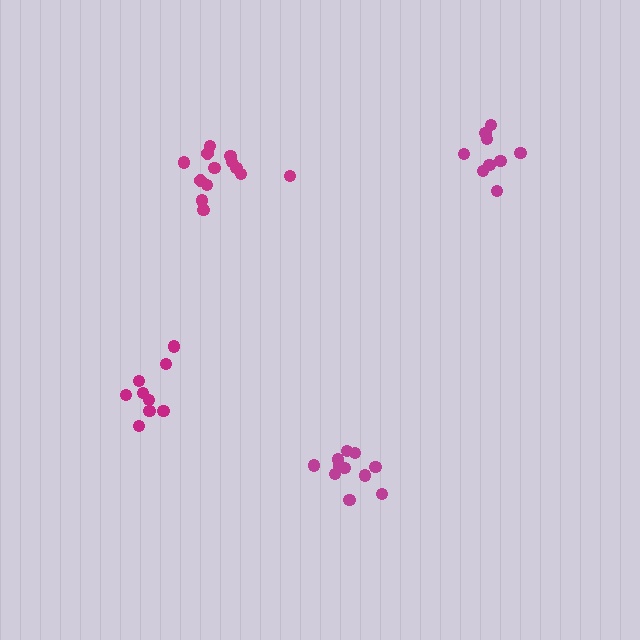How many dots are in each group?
Group 1: 9 dots, Group 2: 9 dots, Group 3: 13 dots, Group 4: 11 dots (42 total).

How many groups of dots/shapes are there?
There are 4 groups.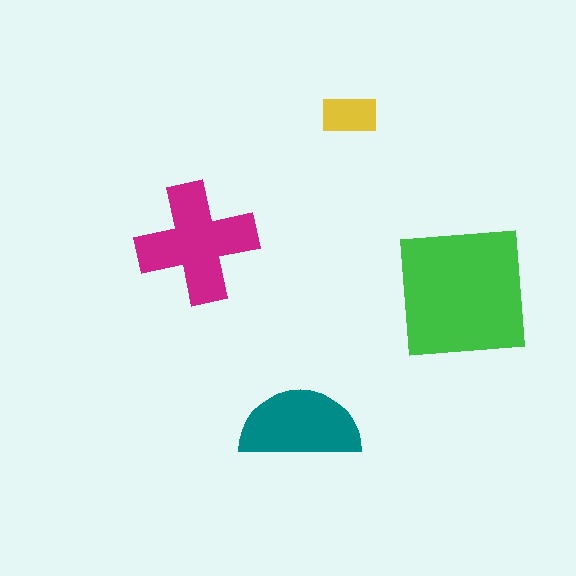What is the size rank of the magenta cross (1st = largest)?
2nd.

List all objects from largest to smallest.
The green square, the magenta cross, the teal semicircle, the yellow rectangle.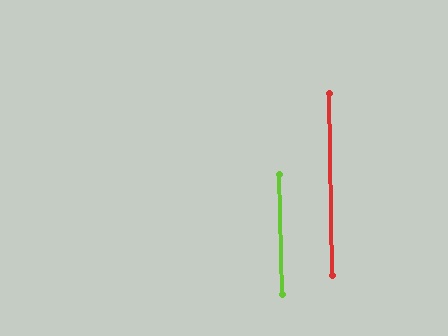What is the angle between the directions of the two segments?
Approximately 1 degree.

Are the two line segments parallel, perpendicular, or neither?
Parallel — their directions differ by only 0.6°.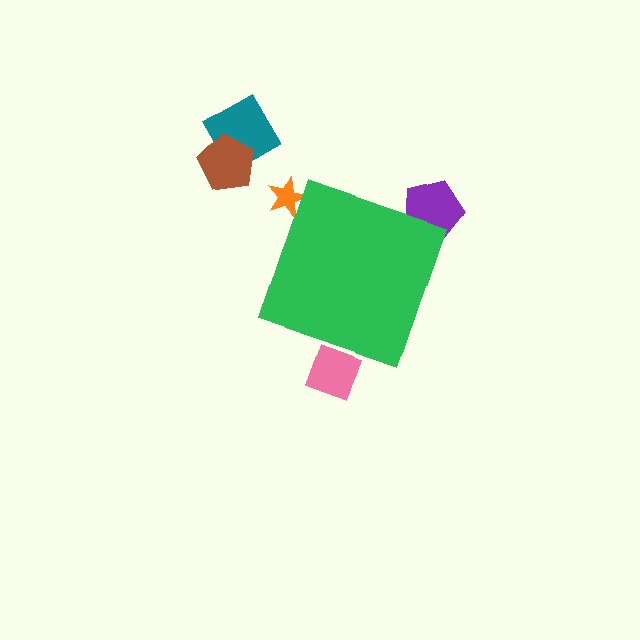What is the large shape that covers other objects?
A green diamond.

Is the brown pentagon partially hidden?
No, the brown pentagon is fully visible.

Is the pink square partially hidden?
Yes, the pink square is partially hidden behind the green diamond.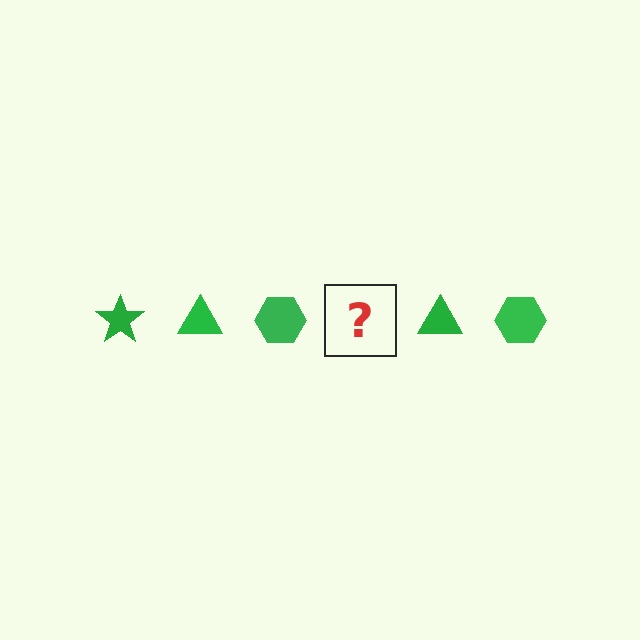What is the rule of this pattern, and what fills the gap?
The rule is that the pattern cycles through star, triangle, hexagon shapes in green. The gap should be filled with a green star.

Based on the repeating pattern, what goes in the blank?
The blank should be a green star.